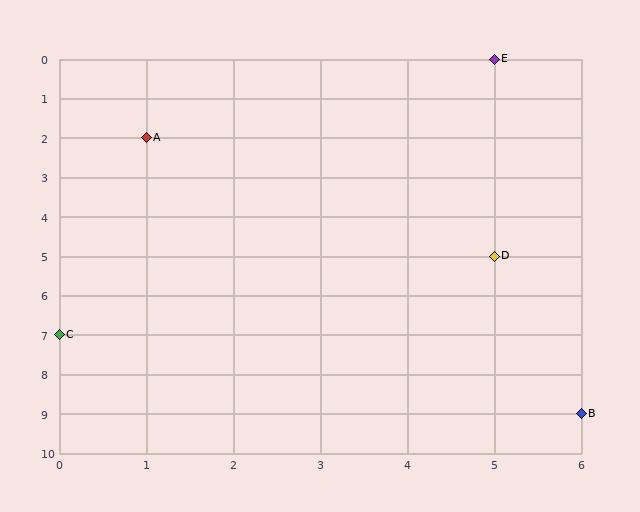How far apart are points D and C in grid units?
Points D and C are 5 columns and 2 rows apart (about 5.4 grid units diagonally).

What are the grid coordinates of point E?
Point E is at grid coordinates (5, 0).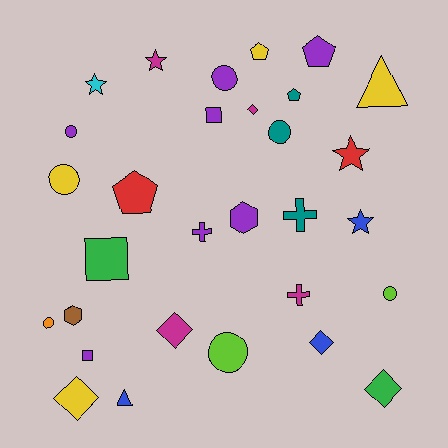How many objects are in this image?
There are 30 objects.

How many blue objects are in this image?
There are 3 blue objects.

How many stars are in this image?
There are 4 stars.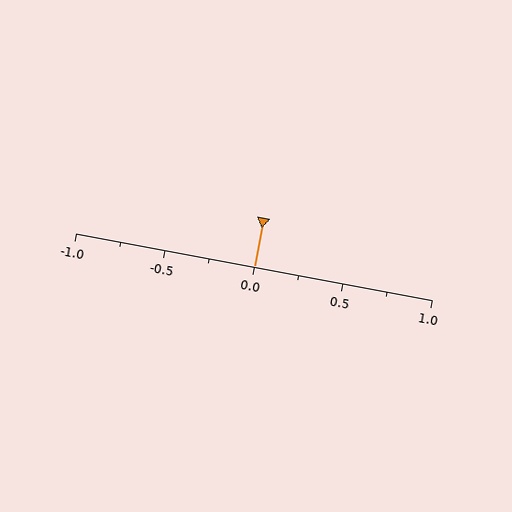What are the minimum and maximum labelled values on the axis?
The axis runs from -1.0 to 1.0.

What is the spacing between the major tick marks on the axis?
The major ticks are spaced 0.5 apart.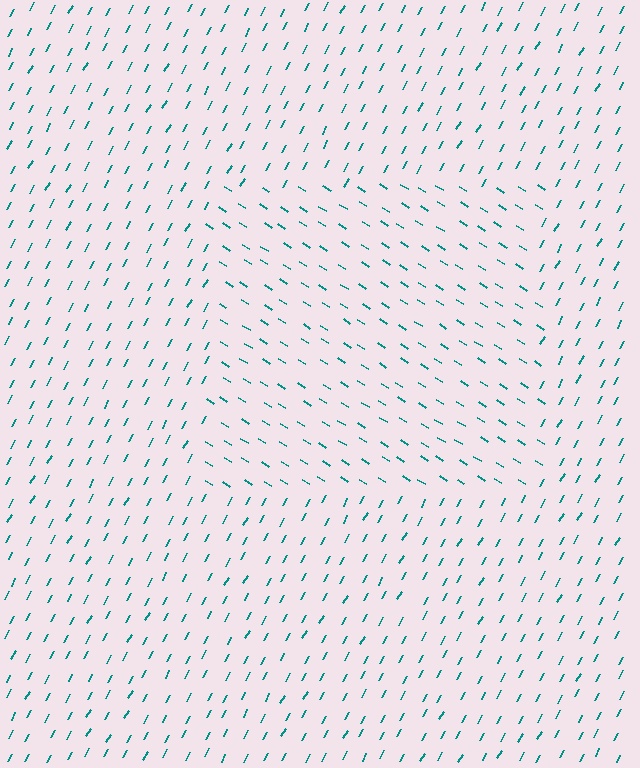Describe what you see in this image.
The image is filled with small teal line segments. A rectangle region in the image has lines oriented differently from the surrounding lines, creating a visible texture boundary.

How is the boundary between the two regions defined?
The boundary is defined purely by a change in line orientation (approximately 87 degrees difference). All lines are the same color and thickness.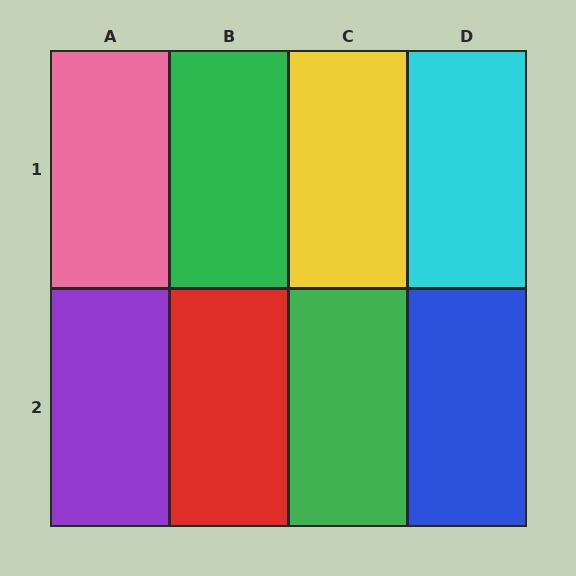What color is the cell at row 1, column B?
Green.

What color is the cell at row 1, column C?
Yellow.